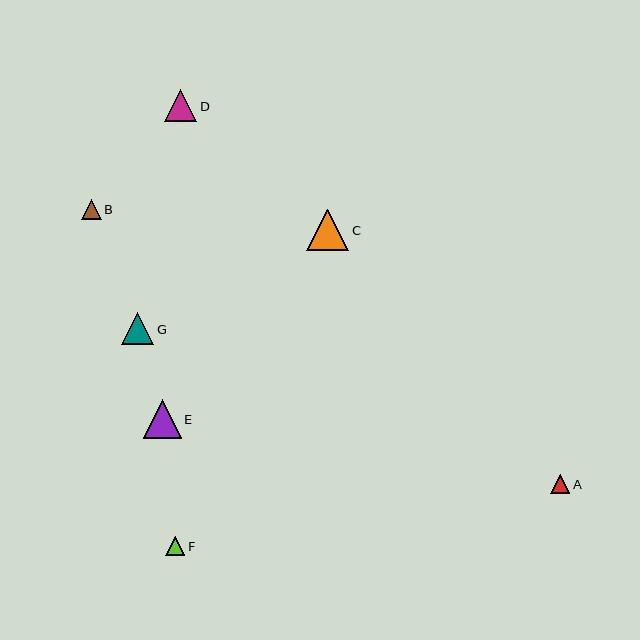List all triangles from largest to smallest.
From largest to smallest: C, E, G, D, B, A, F.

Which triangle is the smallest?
Triangle F is the smallest with a size of approximately 19 pixels.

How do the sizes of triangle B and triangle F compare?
Triangle B and triangle F are approximately the same size.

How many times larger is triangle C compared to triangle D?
Triangle C is approximately 1.3 times the size of triangle D.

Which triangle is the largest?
Triangle C is the largest with a size of approximately 42 pixels.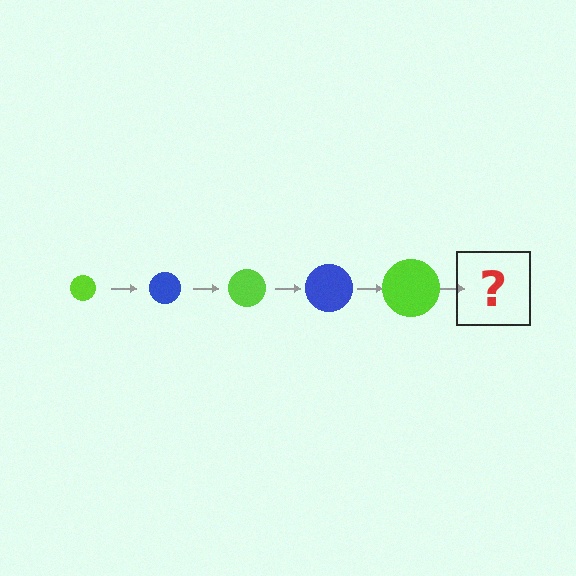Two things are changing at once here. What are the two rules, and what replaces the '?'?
The two rules are that the circle grows larger each step and the color cycles through lime and blue. The '?' should be a blue circle, larger than the previous one.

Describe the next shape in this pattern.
It should be a blue circle, larger than the previous one.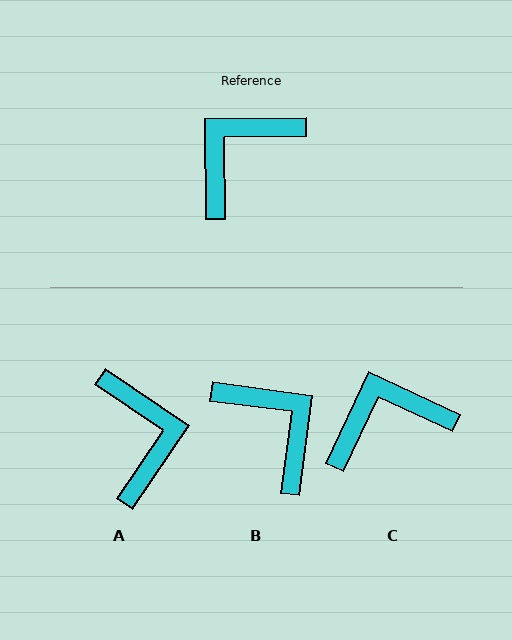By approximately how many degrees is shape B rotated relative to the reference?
Approximately 98 degrees clockwise.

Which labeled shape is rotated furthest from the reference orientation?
A, about 125 degrees away.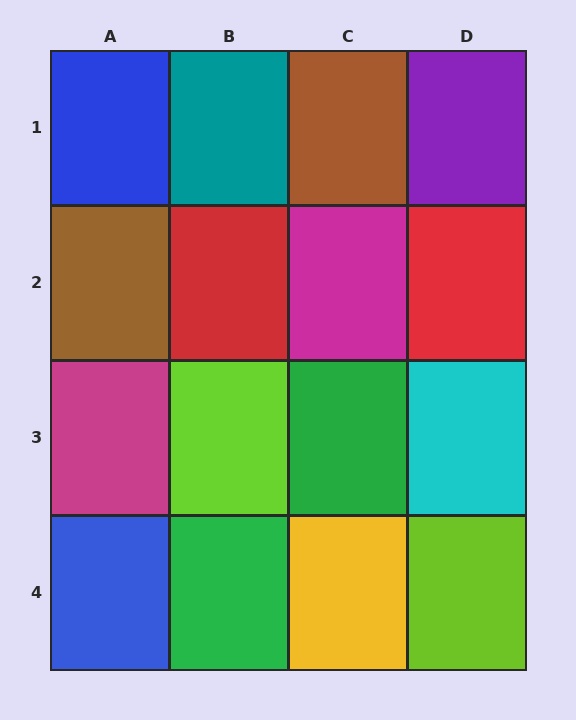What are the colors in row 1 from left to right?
Blue, teal, brown, purple.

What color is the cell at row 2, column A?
Brown.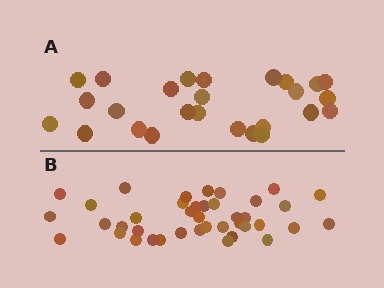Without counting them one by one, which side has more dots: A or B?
Region B (the bottom region) has more dots.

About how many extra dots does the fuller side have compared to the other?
Region B has approximately 15 more dots than region A.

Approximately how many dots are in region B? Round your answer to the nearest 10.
About 40 dots.